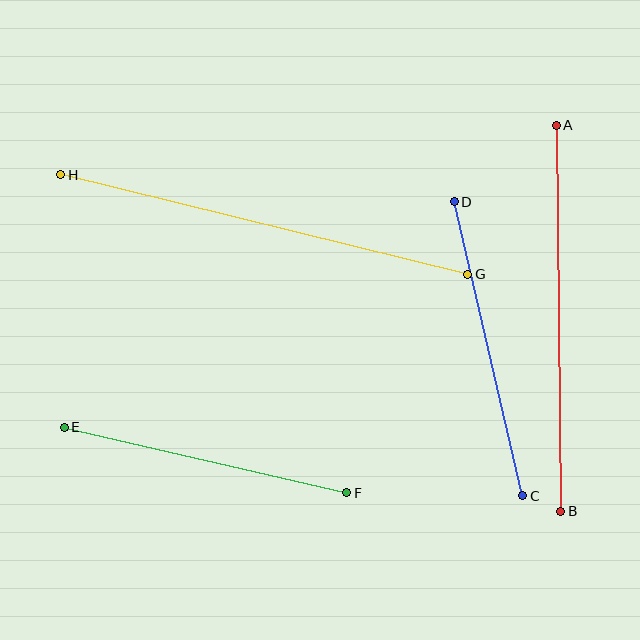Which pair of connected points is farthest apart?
Points G and H are farthest apart.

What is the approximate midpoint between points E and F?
The midpoint is at approximately (206, 460) pixels.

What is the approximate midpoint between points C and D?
The midpoint is at approximately (488, 349) pixels.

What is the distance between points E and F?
The distance is approximately 290 pixels.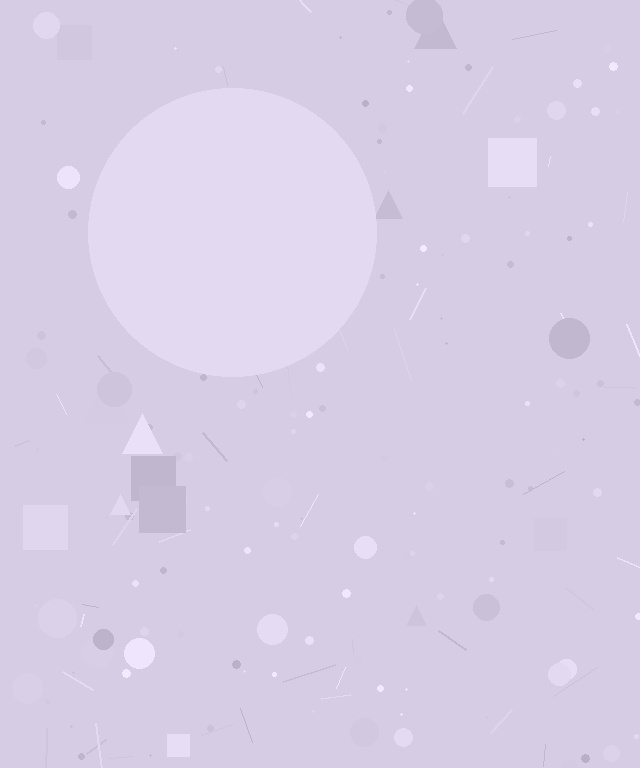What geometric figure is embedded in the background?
A circle is embedded in the background.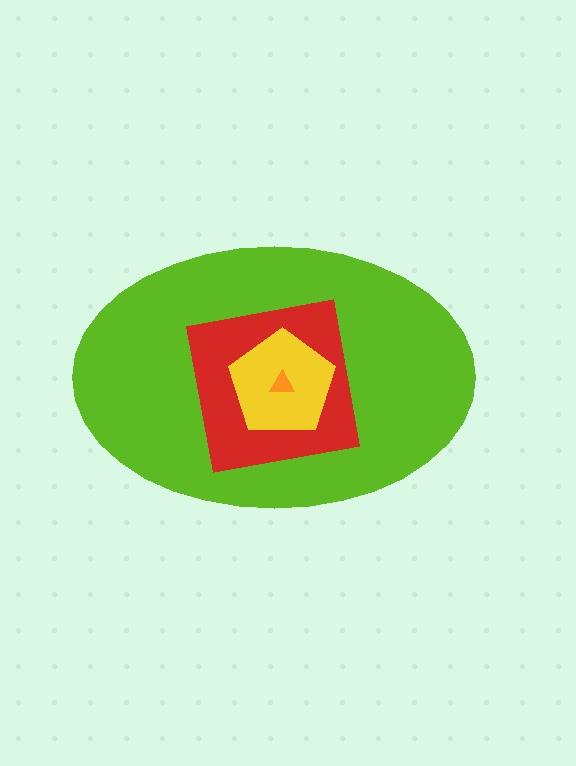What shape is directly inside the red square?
The yellow pentagon.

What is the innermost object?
The orange triangle.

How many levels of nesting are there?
4.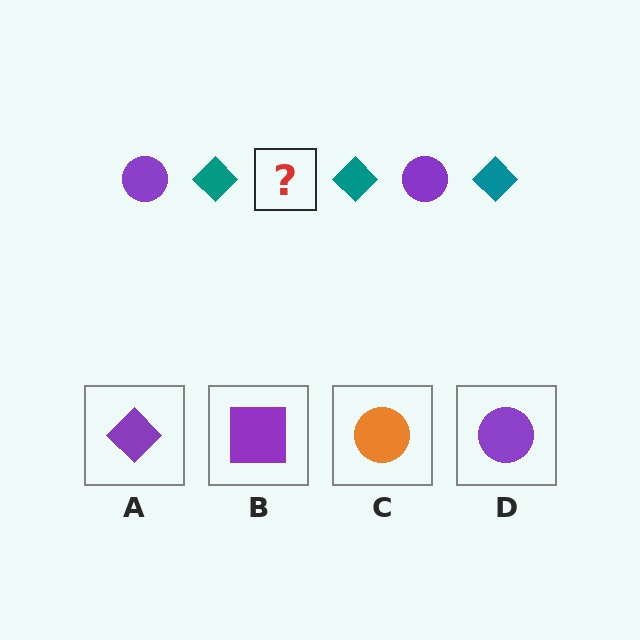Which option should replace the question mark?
Option D.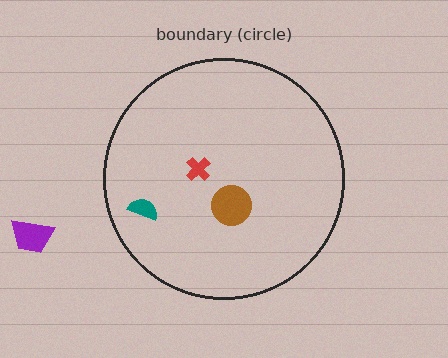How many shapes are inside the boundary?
3 inside, 1 outside.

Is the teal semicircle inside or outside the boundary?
Inside.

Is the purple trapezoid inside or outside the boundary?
Outside.